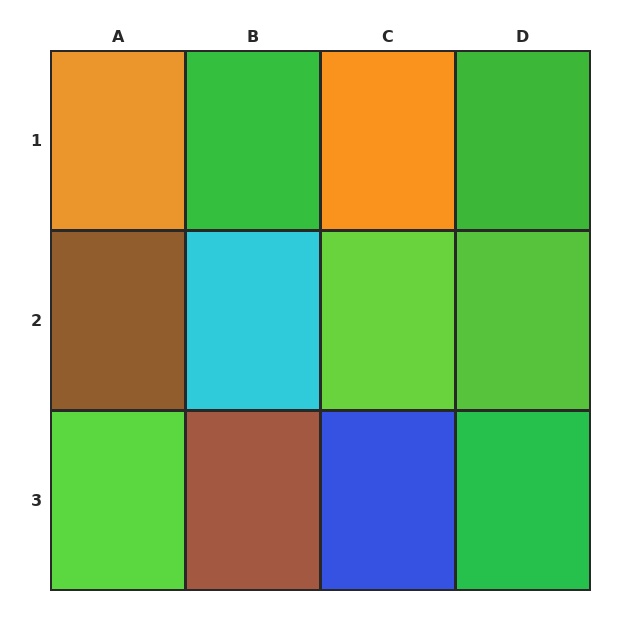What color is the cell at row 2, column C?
Lime.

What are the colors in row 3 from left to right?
Lime, brown, blue, green.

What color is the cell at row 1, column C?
Orange.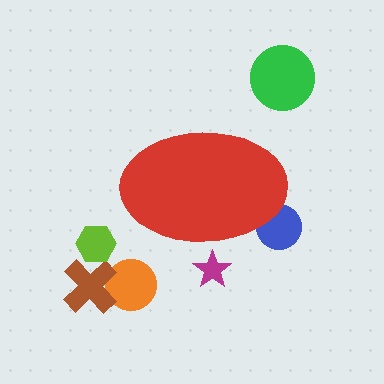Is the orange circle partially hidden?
No, the orange circle is fully visible.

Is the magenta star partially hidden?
Yes, the magenta star is partially hidden behind the red ellipse.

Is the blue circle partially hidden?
Yes, the blue circle is partially hidden behind the red ellipse.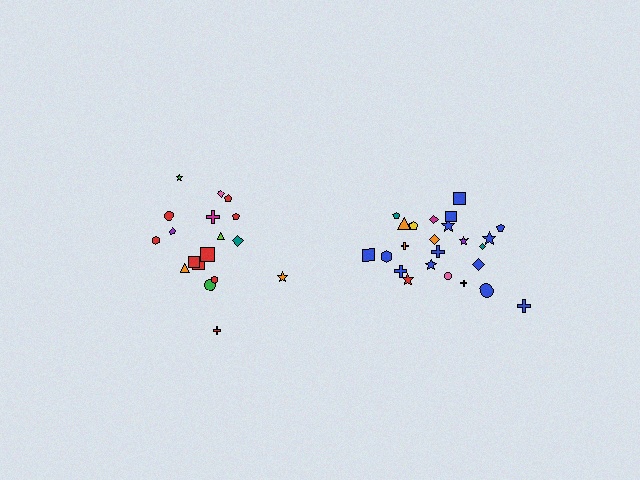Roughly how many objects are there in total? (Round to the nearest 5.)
Roughly 45 objects in total.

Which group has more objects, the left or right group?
The right group.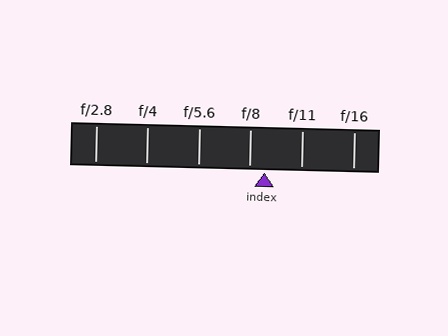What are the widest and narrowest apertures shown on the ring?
The widest aperture shown is f/2.8 and the narrowest is f/16.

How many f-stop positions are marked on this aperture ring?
There are 6 f-stop positions marked.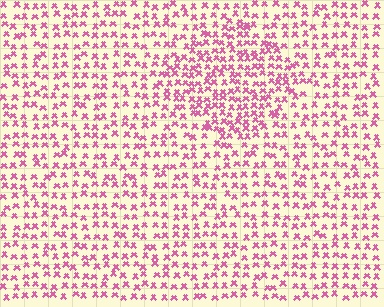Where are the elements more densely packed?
The elements are more densely packed inside the diamond boundary.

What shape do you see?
I see a diamond.